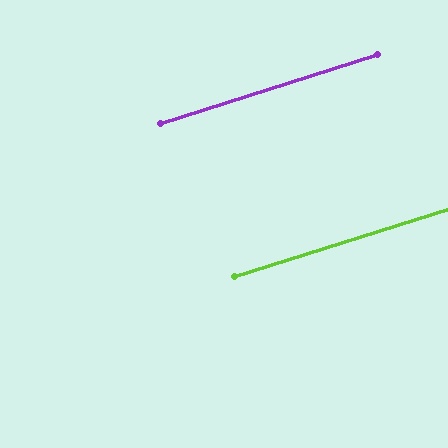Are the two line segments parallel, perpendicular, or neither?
Parallel — their directions differ by only 0.2°.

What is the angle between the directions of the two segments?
Approximately 0 degrees.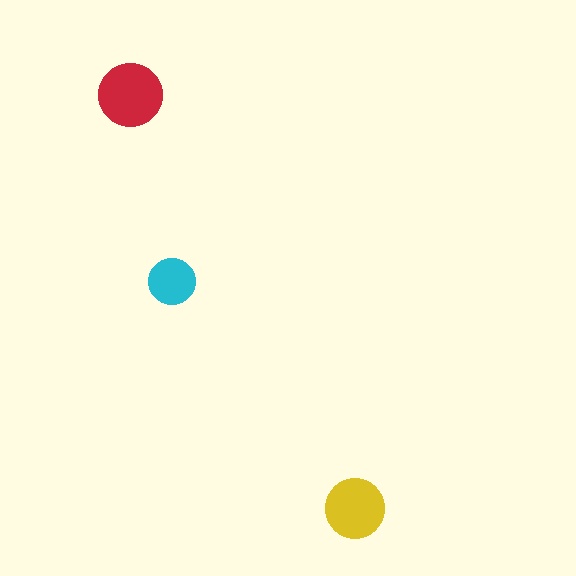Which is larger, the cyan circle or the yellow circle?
The yellow one.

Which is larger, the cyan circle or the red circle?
The red one.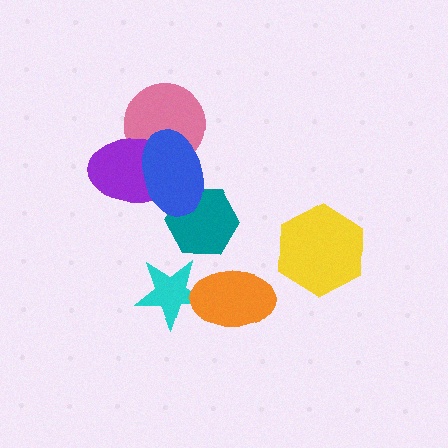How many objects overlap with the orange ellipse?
1 object overlaps with the orange ellipse.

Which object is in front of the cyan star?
The orange ellipse is in front of the cyan star.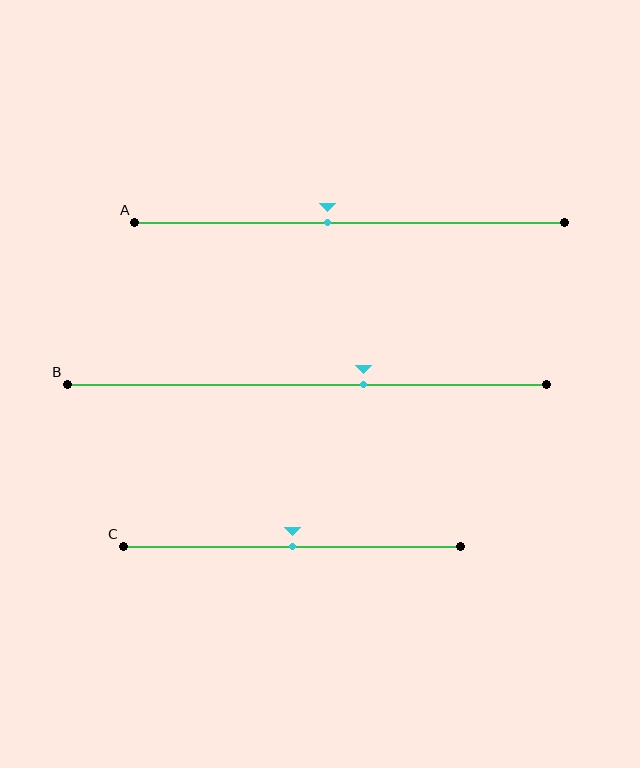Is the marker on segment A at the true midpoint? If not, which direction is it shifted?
No, the marker on segment A is shifted to the left by about 5% of the segment length.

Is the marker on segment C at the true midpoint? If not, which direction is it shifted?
Yes, the marker on segment C is at the true midpoint.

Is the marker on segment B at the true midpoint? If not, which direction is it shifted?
No, the marker on segment B is shifted to the right by about 12% of the segment length.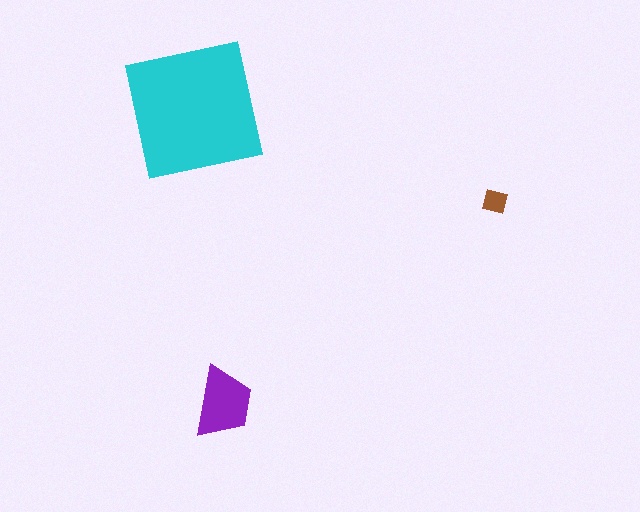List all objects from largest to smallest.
The cyan square, the purple trapezoid, the brown square.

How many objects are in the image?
There are 3 objects in the image.